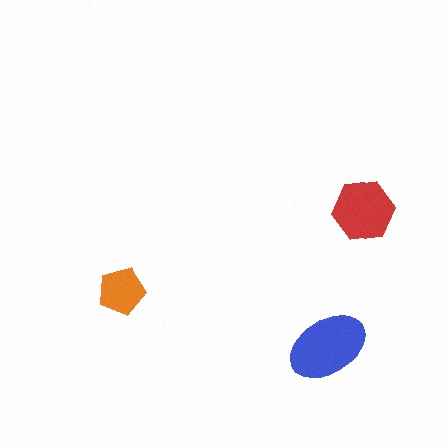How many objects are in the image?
There are 3 objects in the image.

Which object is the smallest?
The orange pentagon.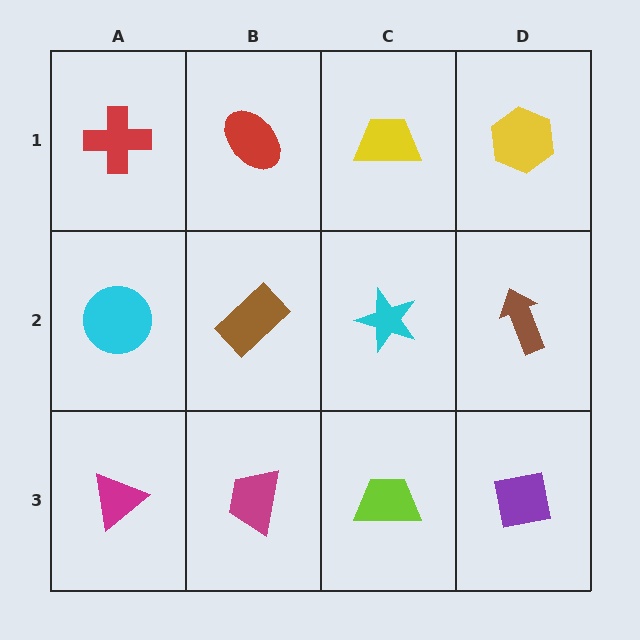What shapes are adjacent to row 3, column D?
A brown arrow (row 2, column D), a lime trapezoid (row 3, column C).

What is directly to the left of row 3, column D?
A lime trapezoid.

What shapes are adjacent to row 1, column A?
A cyan circle (row 2, column A), a red ellipse (row 1, column B).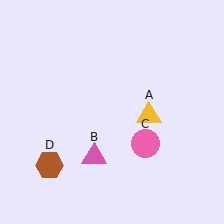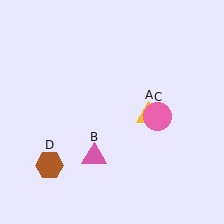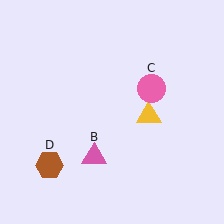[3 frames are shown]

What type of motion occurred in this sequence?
The pink circle (object C) rotated counterclockwise around the center of the scene.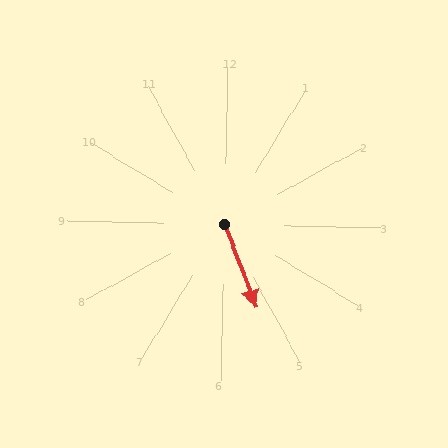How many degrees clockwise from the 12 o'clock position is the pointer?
Approximately 157 degrees.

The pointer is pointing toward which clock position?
Roughly 5 o'clock.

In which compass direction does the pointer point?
Southeast.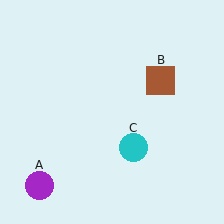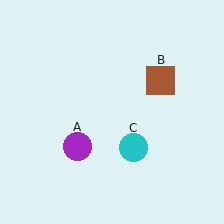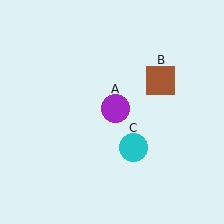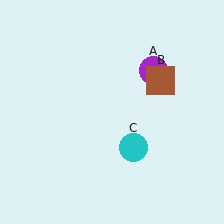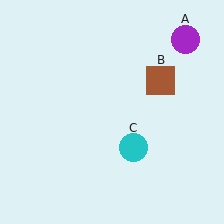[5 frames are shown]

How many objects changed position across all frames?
1 object changed position: purple circle (object A).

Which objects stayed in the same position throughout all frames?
Brown square (object B) and cyan circle (object C) remained stationary.